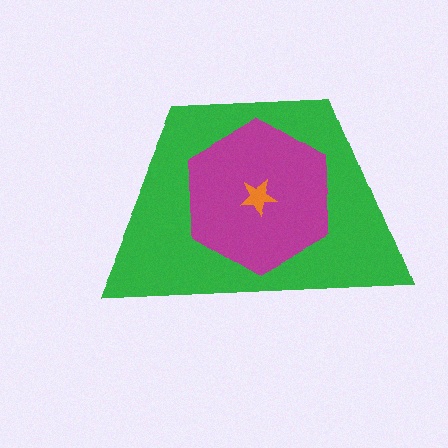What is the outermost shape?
The green trapezoid.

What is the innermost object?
The orange star.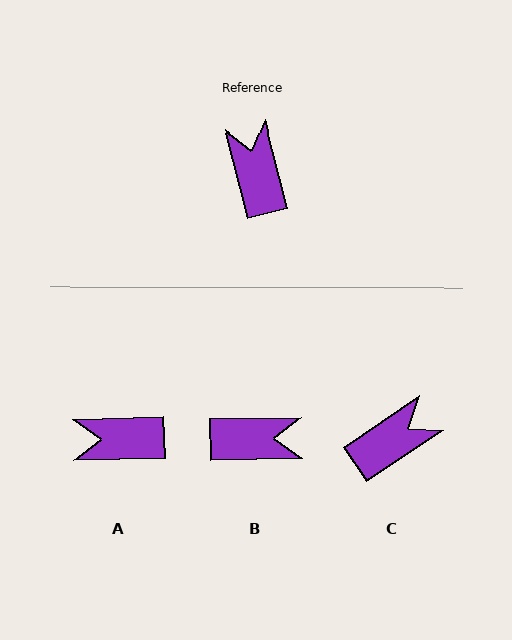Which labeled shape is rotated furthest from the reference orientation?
B, about 103 degrees away.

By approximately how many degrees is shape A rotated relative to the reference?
Approximately 78 degrees counter-clockwise.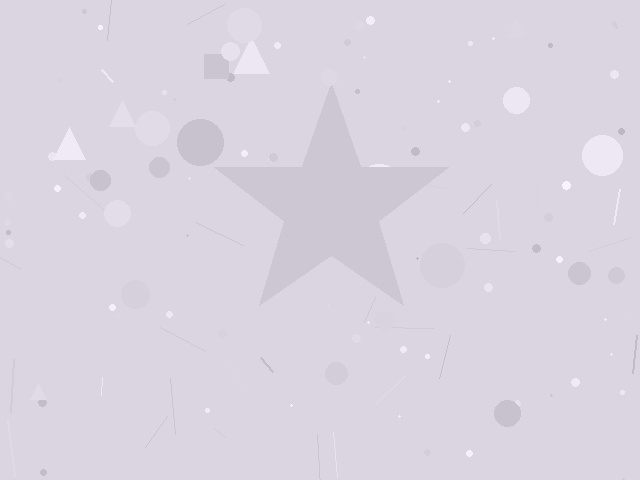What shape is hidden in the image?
A star is hidden in the image.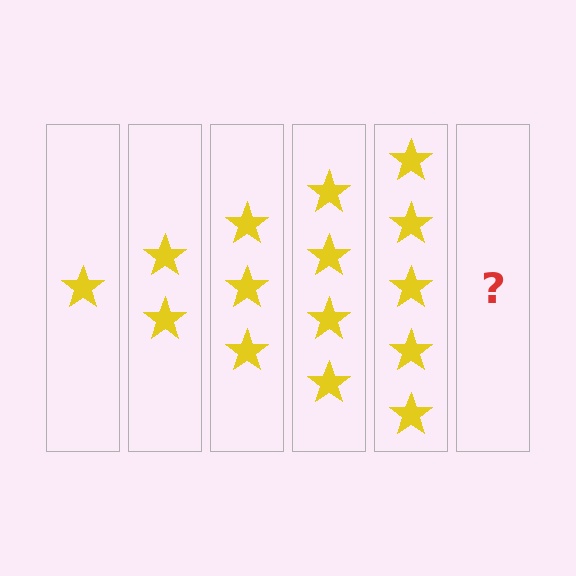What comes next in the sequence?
The next element should be 6 stars.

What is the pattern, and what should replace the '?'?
The pattern is that each step adds one more star. The '?' should be 6 stars.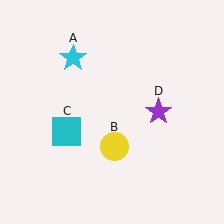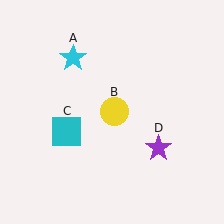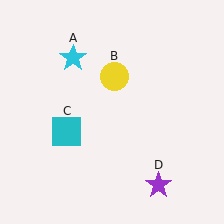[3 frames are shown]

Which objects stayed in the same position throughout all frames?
Cyan star (object A) and cyan square (object C) remained stationary.